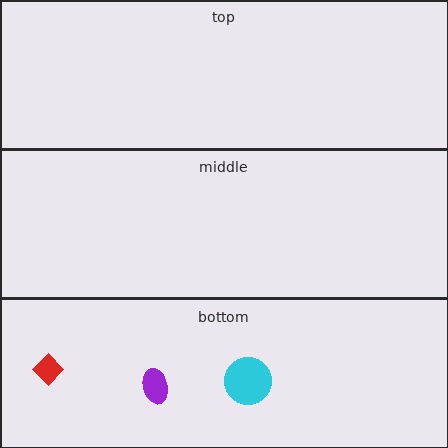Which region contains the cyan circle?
The bottom region.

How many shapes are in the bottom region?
3.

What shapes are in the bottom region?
The purple ellipse, the red diamond, the cyan circle.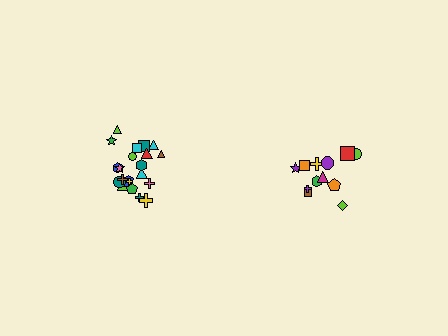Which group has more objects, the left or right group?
The left group.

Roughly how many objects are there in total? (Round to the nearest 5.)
Roughly 35 objects in total.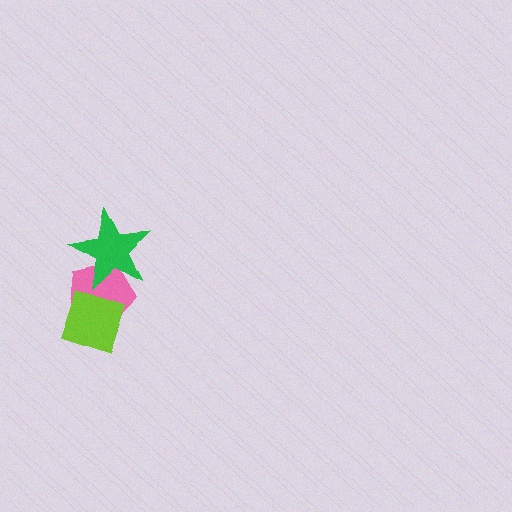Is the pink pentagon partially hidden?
Yes, it is partially covered by another shape.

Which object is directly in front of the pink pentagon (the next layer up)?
The lime diamond is directly in front of the pink pentagon.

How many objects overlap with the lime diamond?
1 object overlaps with the lime diamond.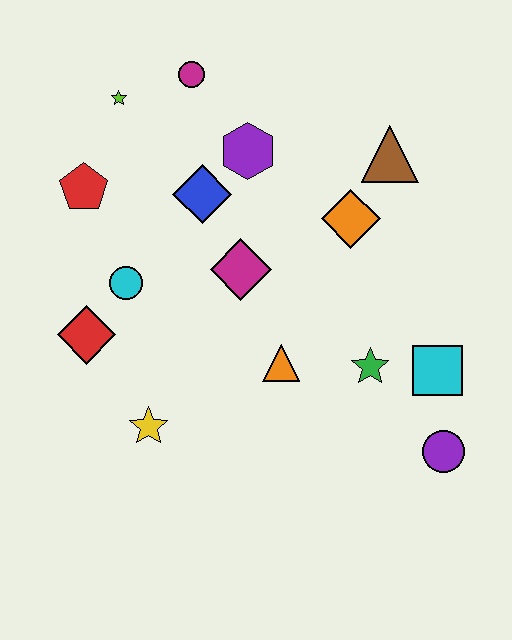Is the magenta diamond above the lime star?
No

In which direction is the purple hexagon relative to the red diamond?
The purple hexagon is above the red diamond.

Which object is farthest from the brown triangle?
The yellow star is farthest from the brown triangle.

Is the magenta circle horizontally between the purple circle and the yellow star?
Yes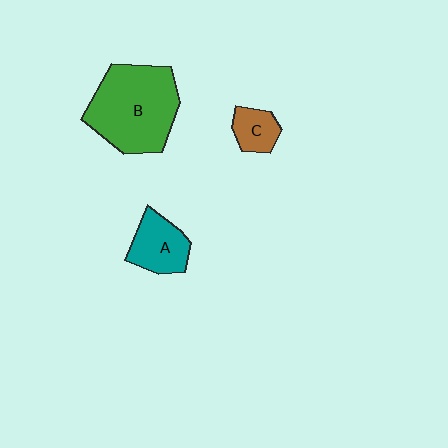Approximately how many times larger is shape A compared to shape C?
Approximately 1.6 times.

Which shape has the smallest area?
Shape C (brown).